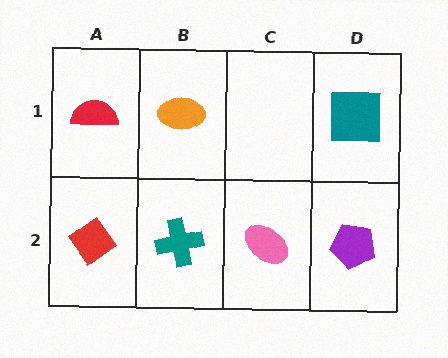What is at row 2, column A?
A red diamond.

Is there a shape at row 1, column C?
No, that cell is empty.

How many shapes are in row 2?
4 shapes.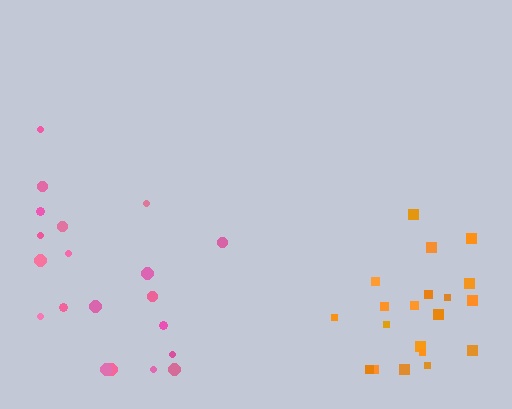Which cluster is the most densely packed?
Orange.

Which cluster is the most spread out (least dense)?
Pink.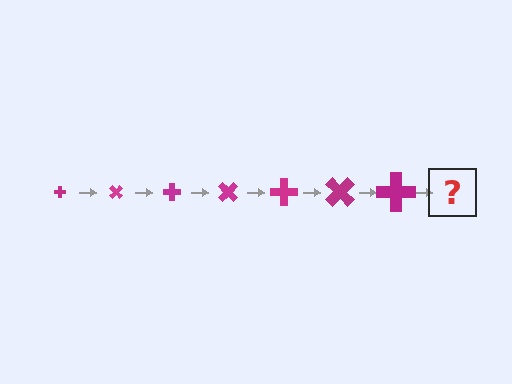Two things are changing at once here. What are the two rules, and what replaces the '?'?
The two rules are that the cross grows larger each step and it rotates 45 degrees each step. The '?' should be a cross, larger than the previous one and rotated 315 degrees from the start.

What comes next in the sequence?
The next element should be a cross, larger than the previous one and rotated 315 degrees from the start.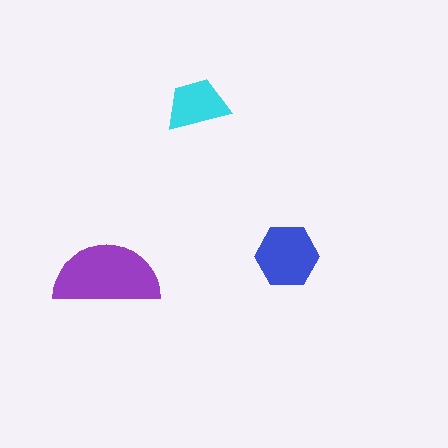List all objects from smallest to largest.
The cyan trapezoid, the blue hexagon, the purple semicircle.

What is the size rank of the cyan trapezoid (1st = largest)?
3rd.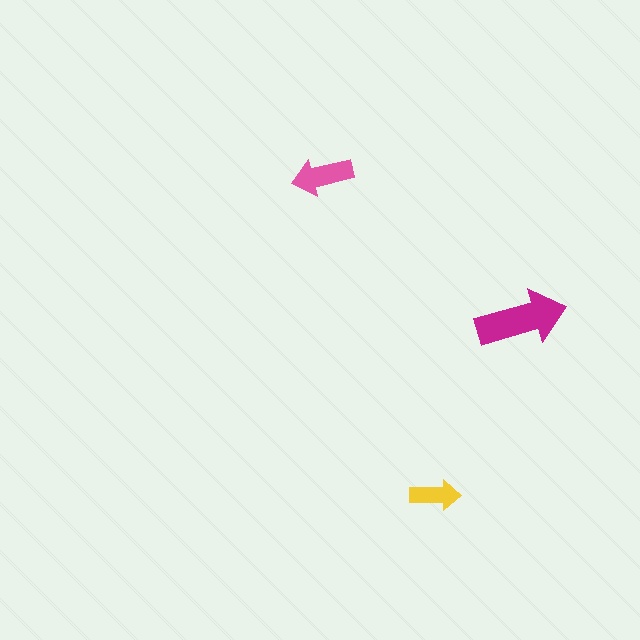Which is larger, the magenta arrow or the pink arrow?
The magenta one.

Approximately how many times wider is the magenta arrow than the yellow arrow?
About 2 times wider.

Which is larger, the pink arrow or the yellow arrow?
The pink one.